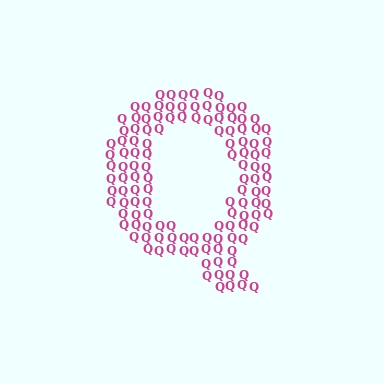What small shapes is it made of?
It is made of small letter Q's.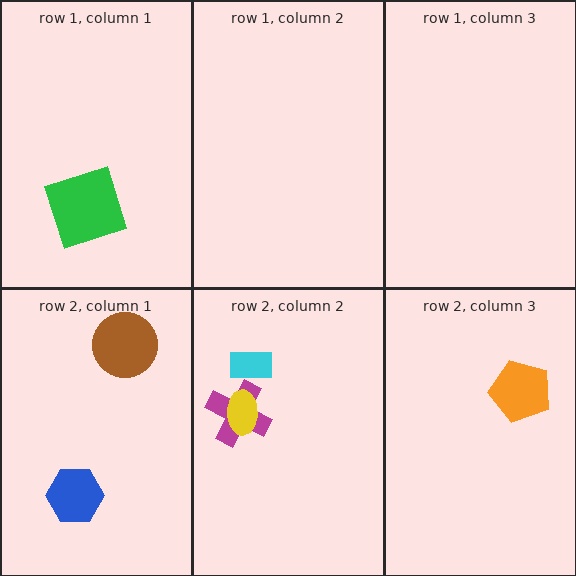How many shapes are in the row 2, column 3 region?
1.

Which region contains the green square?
The row 1, column 1 region.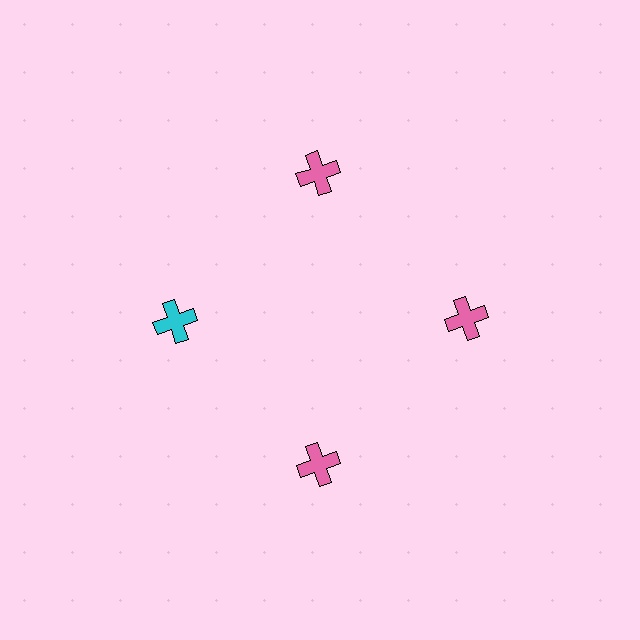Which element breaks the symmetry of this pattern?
The cyan cross at roughly the 9 o'clock position breaks the symmetry. All other shapes are pink crosses.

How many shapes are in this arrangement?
There are 4 shapes arranged in a ring pattern.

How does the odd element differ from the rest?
It has a different color: cyan instead of pink.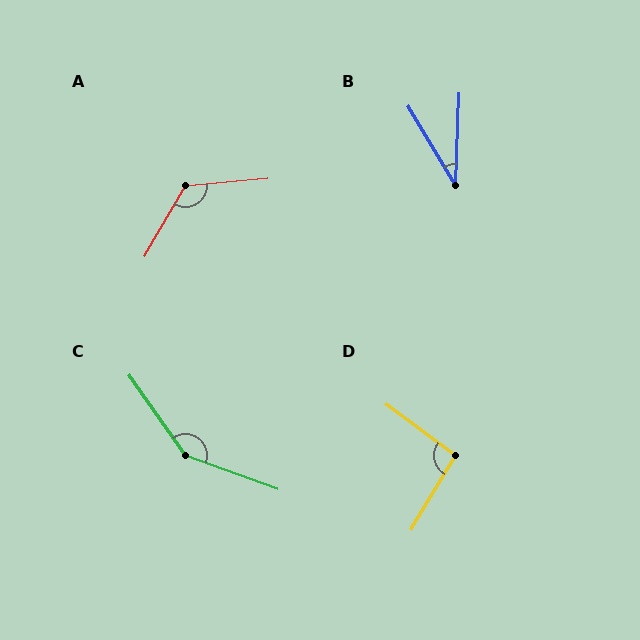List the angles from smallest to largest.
B (33°), D (96°), A (125°), C (145°).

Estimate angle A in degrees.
Approximately 125 degrees.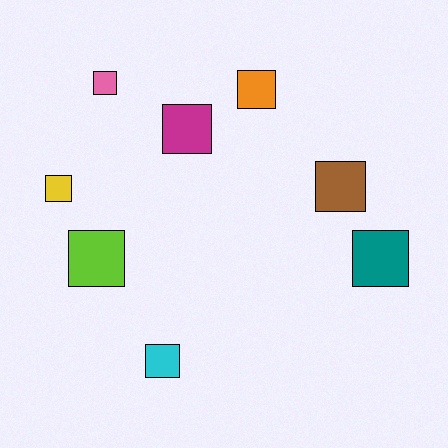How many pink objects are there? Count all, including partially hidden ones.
There is 1 pink object.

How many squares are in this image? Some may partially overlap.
There are 8 squares.